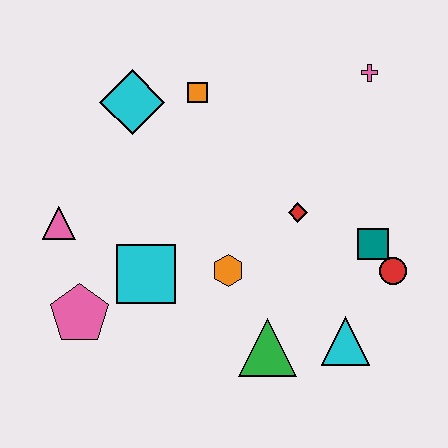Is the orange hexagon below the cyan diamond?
Yes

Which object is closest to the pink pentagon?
The cyan square is closest to the pink pentagon.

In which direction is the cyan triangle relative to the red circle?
The cyan triangle is below the red circle.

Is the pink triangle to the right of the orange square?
No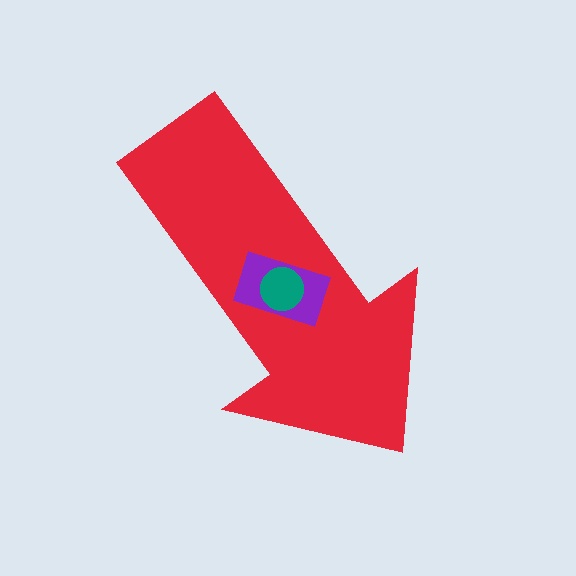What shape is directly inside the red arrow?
The purple rectangle.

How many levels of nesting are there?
3.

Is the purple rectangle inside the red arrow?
Yes.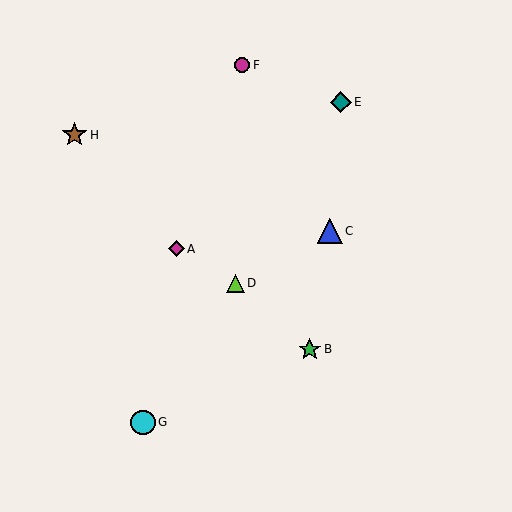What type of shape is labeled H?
Shape H is a brown star.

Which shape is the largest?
The brown star (labeled H) is the largest.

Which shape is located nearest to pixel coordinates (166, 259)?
The magenta diamond (labeled A) at (176, 249) is nearest to that location.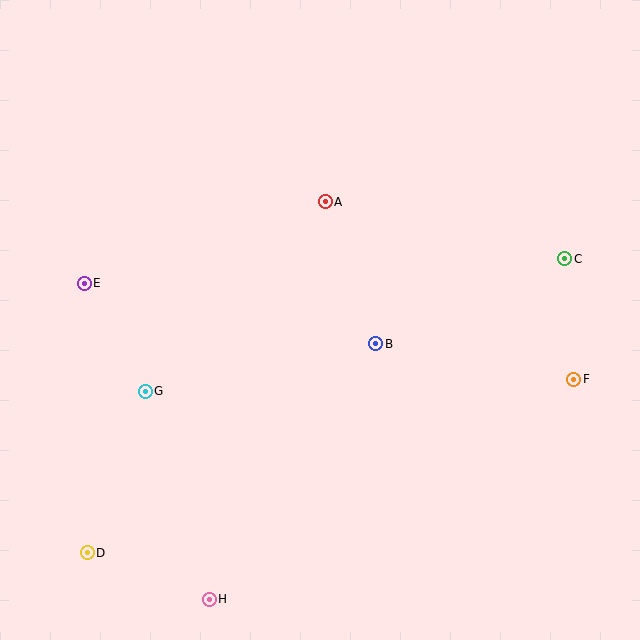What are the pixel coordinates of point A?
Point A is at (325, 202).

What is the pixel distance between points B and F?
The distance between B and F is 201 pixels.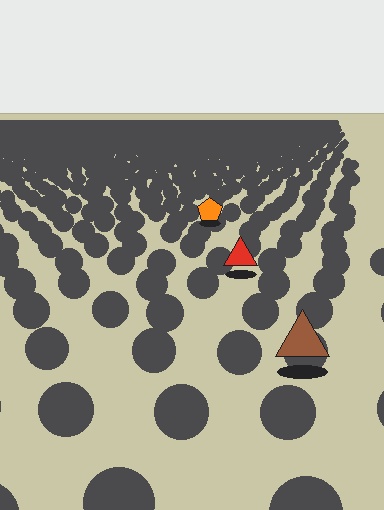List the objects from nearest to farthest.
From nearest to farthest: the brown triangle, the red triangle, the orange pentagon.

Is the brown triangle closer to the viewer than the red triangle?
Yes. The brown triangle is closer — you can tell from the texture gradient: the ground texture is coarser near it.